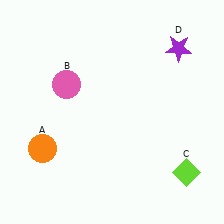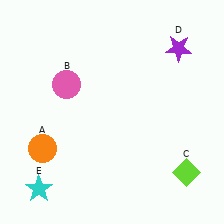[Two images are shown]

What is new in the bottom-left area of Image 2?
A cyan star (E) was added in the bottom-left area of Image 2.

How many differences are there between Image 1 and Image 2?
There is 1 difference between the two images.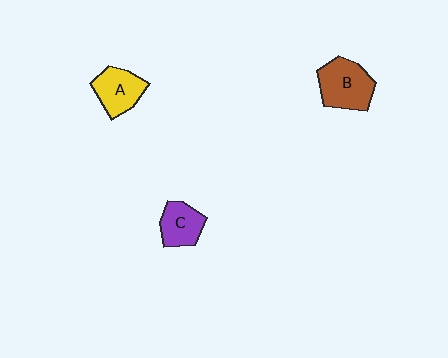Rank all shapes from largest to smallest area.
From largest to smallest: B (brown), A (yellow), C (purple).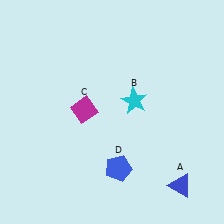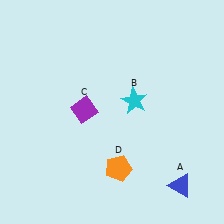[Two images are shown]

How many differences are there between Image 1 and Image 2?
There are 2 differences between the two images.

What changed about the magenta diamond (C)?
In Image 1, C is magenta. In Image 2, it changed to purple.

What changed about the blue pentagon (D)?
In Image 1, D is blue. In Image 2, it changed to orange.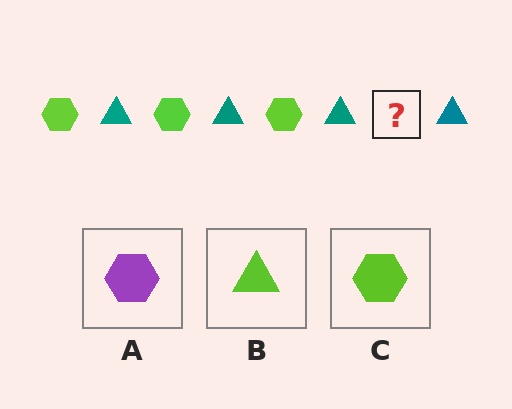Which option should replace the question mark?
Option C.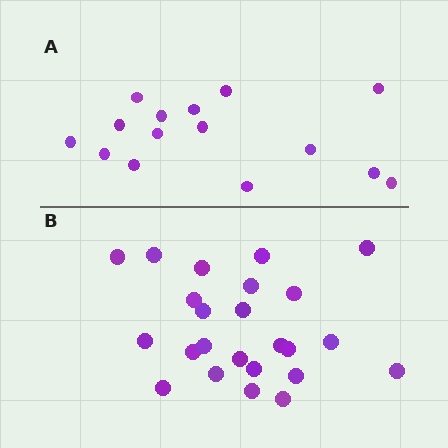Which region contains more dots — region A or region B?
Region B (the bottom region) has more dots.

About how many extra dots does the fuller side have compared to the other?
Region B has roughly 8 or so more dots than region A.